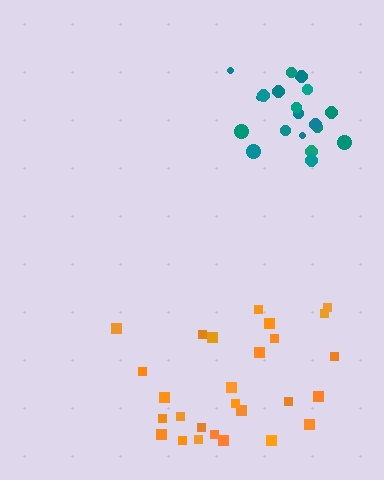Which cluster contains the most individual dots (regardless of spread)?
Orange (27).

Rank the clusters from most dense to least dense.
teal, orange.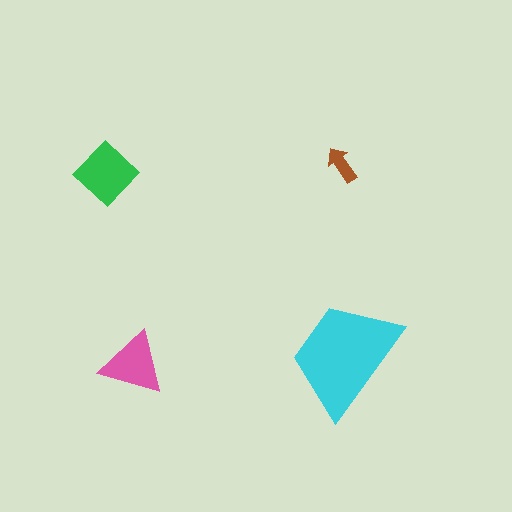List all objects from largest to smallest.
The cyan trapezoid, the green diamond, the pink triangle, the brown arrow.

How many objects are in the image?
There are 4 objects in the image.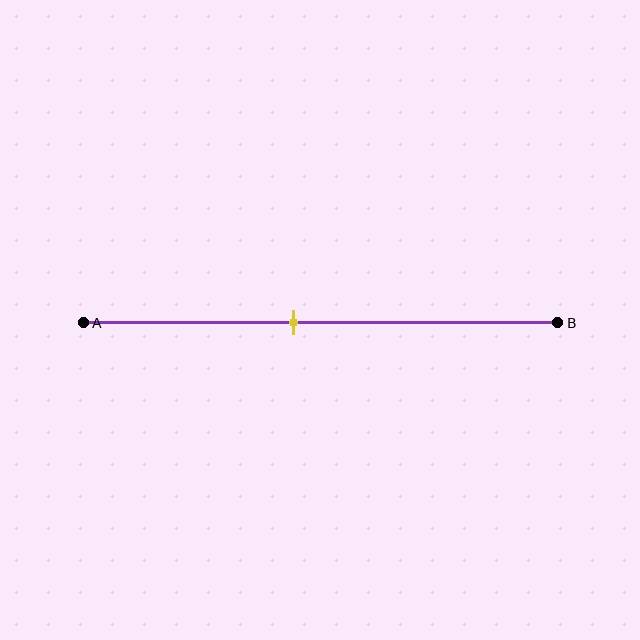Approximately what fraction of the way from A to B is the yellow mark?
The yellow mark is approximately 45% of the way from A to B.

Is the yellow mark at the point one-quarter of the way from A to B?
No, the mark is at about 45% from A, not at the 25% one-quarter point.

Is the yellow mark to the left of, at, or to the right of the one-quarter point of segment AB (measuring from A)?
The yellow mark is to the right of the one-quarter point of segment AB.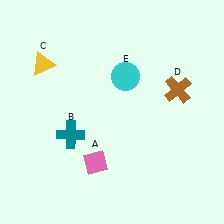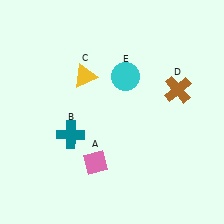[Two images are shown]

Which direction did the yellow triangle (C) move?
The yellow triangle (C) moved right.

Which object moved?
The yellow triangle (C) moved right.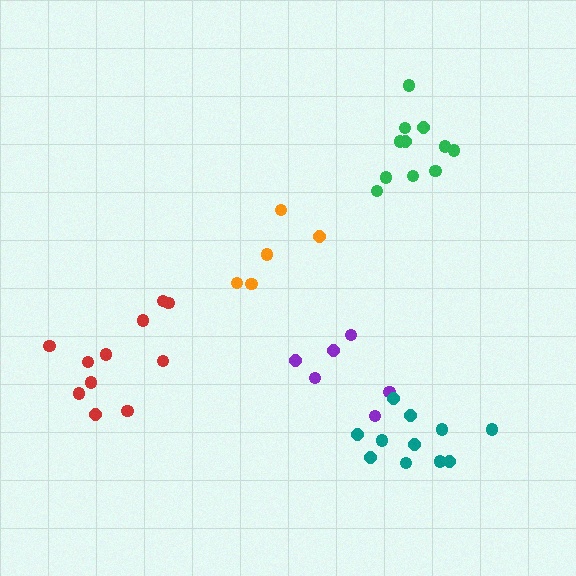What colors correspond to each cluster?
The clusters are colored: red, purple, orange, green, teal.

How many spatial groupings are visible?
There are 5 spatial groupings.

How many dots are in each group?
Group 1: 11 dots, Group 2: 6 dots, Group 3: 5 dots, Group 4: 11 dots, Group 5: 11 dots (44 total).